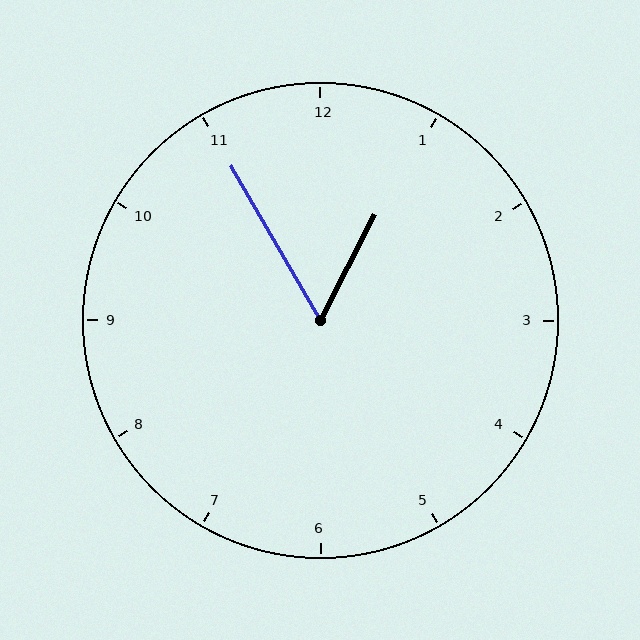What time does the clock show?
12:55.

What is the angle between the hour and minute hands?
Approximately 58 degrees.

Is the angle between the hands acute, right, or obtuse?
It is acute.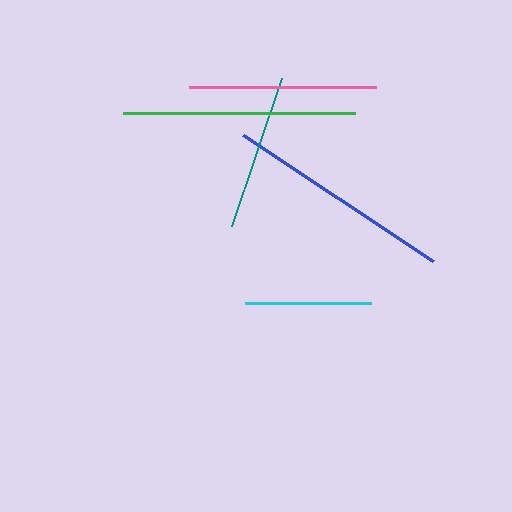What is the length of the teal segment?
The teal segment is approximately 157 pixels long.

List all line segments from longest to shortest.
From longest to shortest: green, blue, pink, teal, cyan.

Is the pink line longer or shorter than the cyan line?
The pink line is longer than the cyan line.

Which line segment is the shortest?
The cyan line is the shortest at approximately 126 pixels.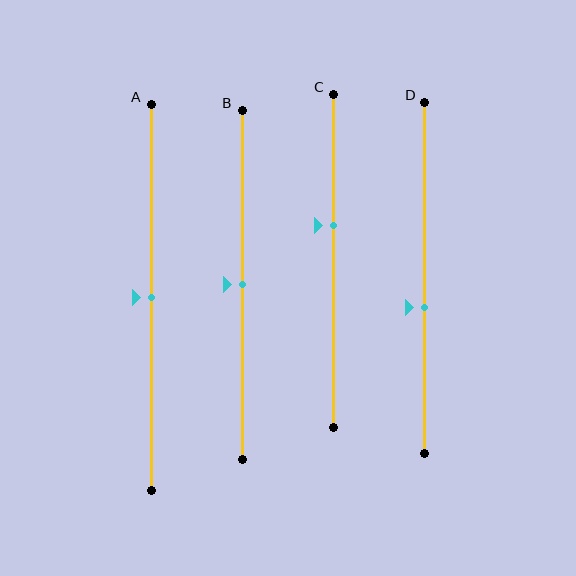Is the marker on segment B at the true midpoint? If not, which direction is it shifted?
Yes, the marker on segment B is at the true midpoint.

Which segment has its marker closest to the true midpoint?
Segment A has its marker closest to the true midpoint.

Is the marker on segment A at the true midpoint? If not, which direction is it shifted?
Yes, the marker on segment A is at the true midpoint.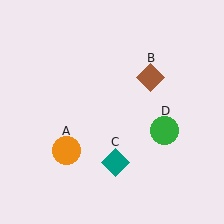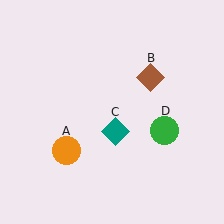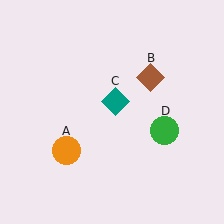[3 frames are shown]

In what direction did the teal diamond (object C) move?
The teal diamond (object C) moved up.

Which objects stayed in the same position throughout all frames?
Orange circle (object A) and brown diamond (object B) and green circle (object D) remained stationary.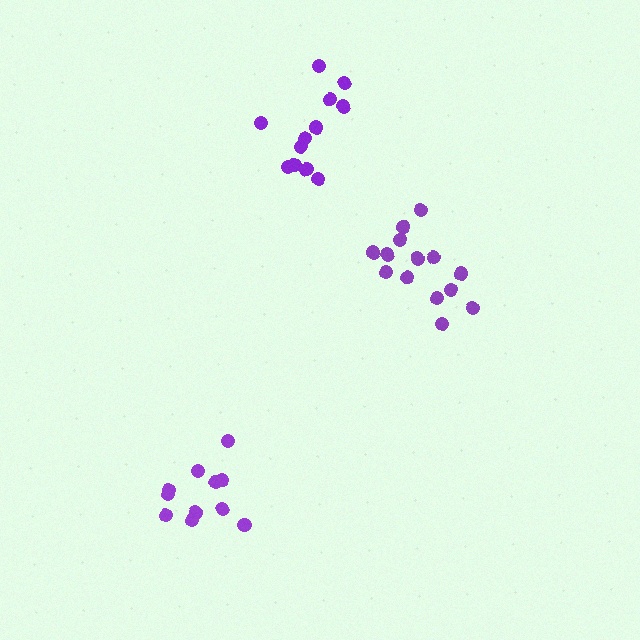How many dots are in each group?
Group 1: 14 dots, Group 2: 11 dots, Group 3: 12 dots (37 total).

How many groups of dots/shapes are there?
There are 3 groups.